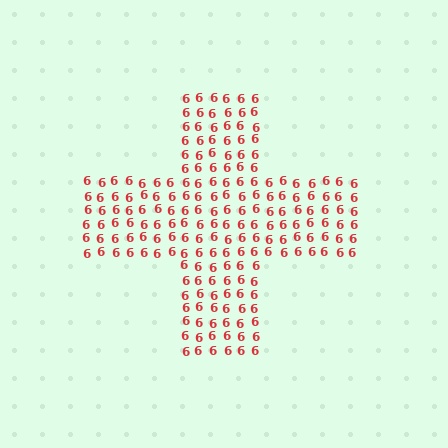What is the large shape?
The large shape is a cross.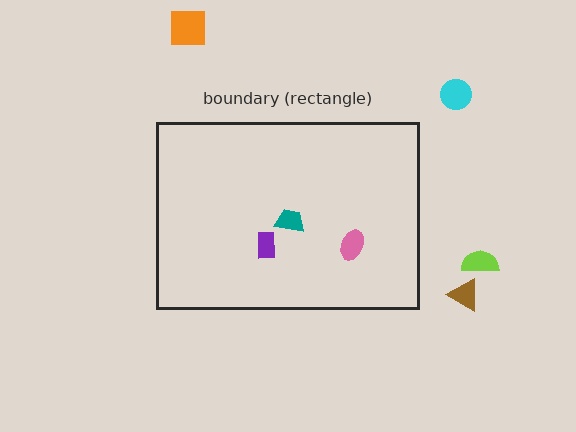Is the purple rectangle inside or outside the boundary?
Inside.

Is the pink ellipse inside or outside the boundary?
Inside.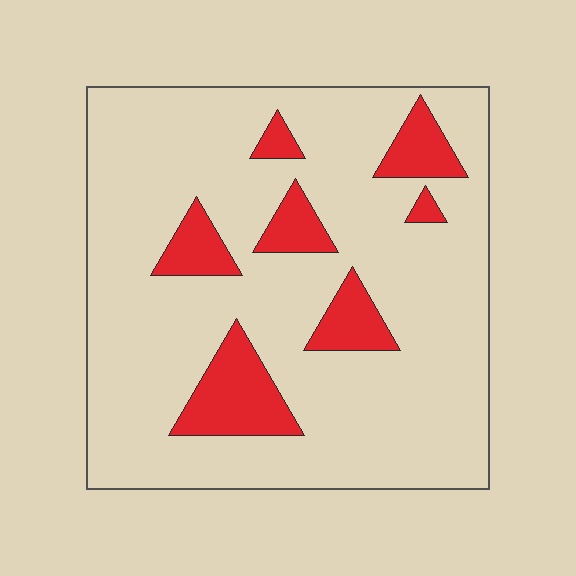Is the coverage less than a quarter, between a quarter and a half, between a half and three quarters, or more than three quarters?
Less than a quarter.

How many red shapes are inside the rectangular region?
7.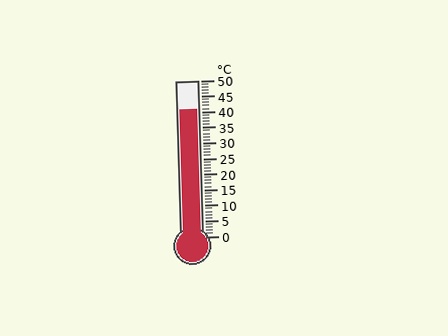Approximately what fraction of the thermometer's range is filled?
The thermometer is filled to approximately 80% of its range.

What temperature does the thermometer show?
The thermometer shows approximately 41°C.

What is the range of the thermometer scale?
The thermometer scale ranges from 0°C to 50°C.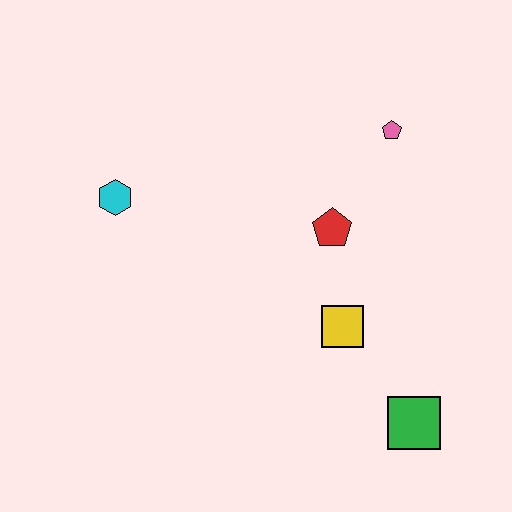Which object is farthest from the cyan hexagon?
The green square is farthest from the cyan hexagon.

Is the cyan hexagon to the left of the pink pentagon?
Yes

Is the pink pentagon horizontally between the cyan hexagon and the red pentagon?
No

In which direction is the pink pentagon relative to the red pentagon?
The pink pentagon is above the red pentagon.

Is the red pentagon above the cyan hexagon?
No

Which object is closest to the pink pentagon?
The red pentagon is closest to the pink pentagon.